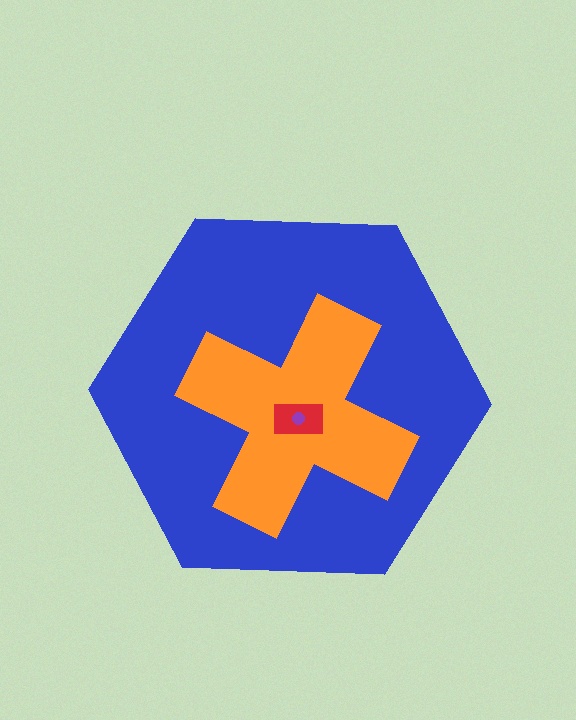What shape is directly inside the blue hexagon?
The orange cross.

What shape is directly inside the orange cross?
The red rectangle.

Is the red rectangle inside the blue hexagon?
Yes.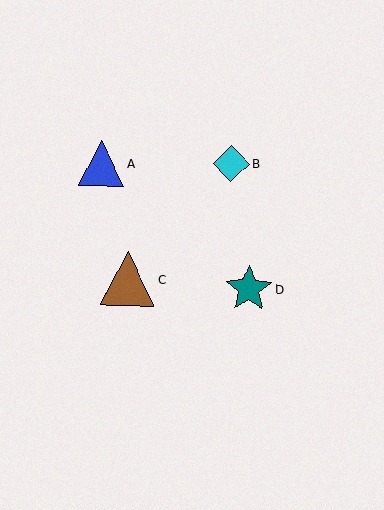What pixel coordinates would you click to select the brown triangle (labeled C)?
Click at (128, 279) to select the brown triangle C.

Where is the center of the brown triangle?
The center of the brown triangle is at (128, 279).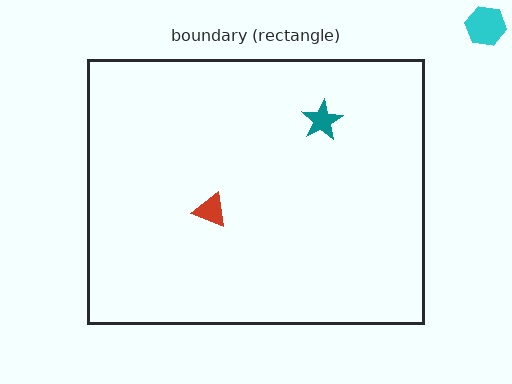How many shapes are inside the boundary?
2 inside, 1 outside.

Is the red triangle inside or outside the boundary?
Inside.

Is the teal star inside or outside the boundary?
Inside.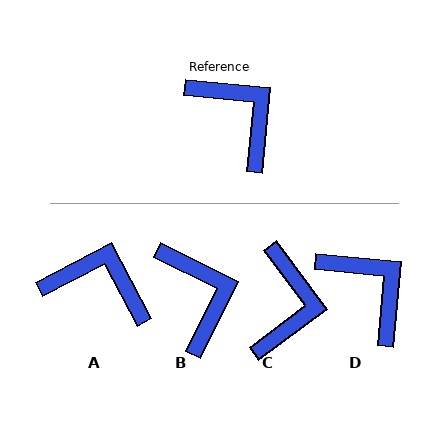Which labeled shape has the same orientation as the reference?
D.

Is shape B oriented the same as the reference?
No, it is off by about 21 degrees.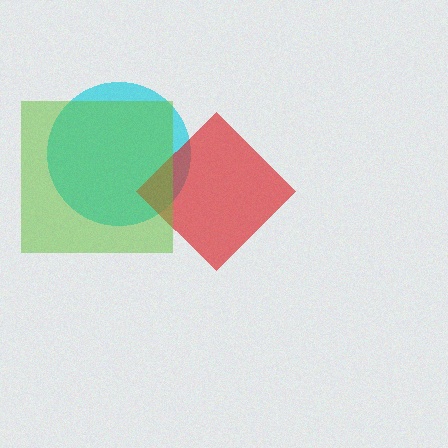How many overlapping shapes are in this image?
There are 3 overlapping shapes in the image.